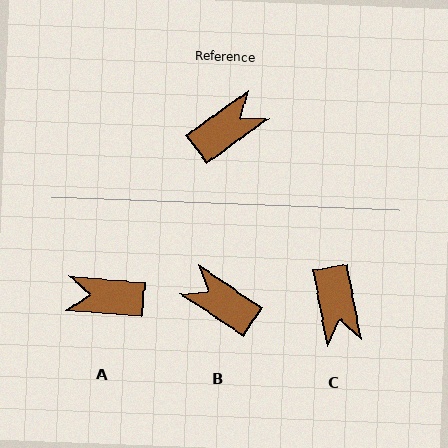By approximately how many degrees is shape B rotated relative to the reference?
Approximately 110 degrees counter-clockwise.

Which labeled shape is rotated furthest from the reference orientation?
A, about 139 degrees away.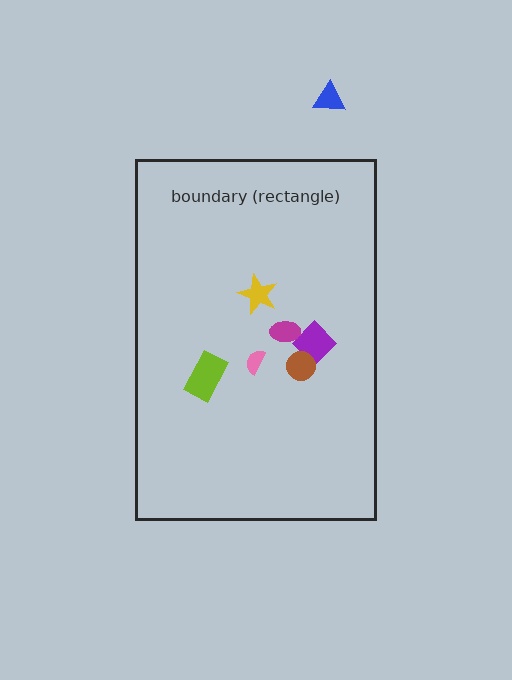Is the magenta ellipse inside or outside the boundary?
Inside.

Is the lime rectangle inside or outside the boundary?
Inside.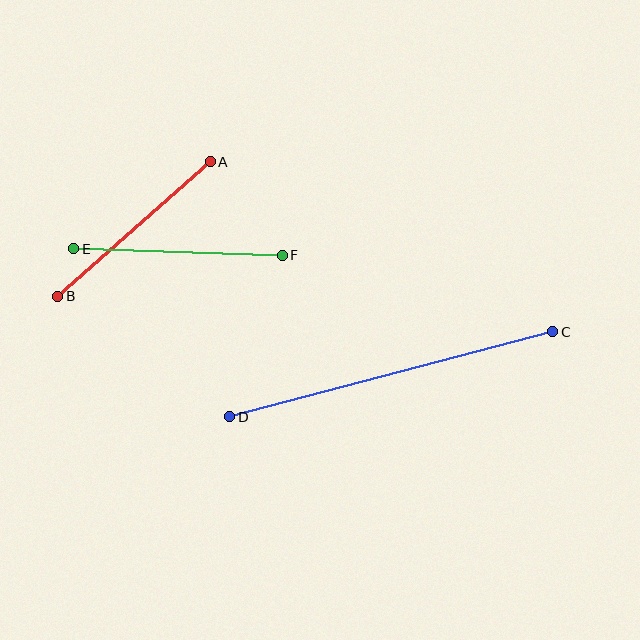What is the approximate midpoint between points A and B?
The midpoint is at approximately (134, 229) pixels.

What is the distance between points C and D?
The distance is approximately 334 pixels.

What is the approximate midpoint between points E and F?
The midpoint is at approximately (178, 252) pixels.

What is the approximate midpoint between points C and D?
The midpoint is at approximately (391, 374) pixels.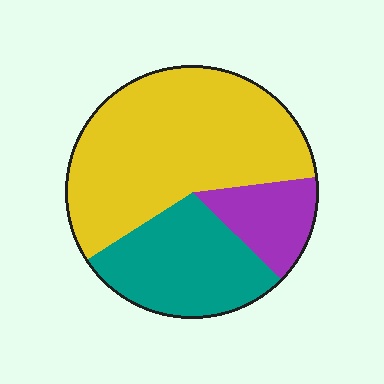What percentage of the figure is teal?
Teal covers roughly 30% of the figure.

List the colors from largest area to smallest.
From largest to smallest: yellow, teal, purple.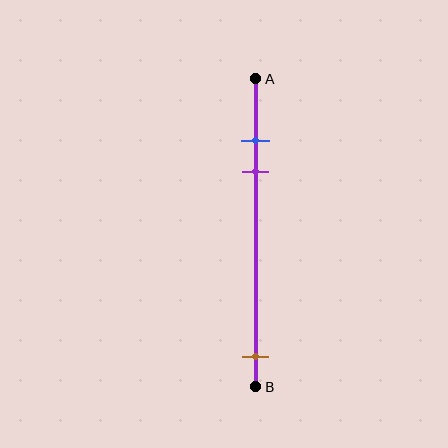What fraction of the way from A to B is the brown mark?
The brown mark is approximately 90% (0.9) of the way from A to B.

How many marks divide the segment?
There are 3 marks dividing the segment.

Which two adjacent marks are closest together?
The blue and purple marks are the closest adjacent pair.